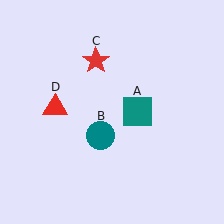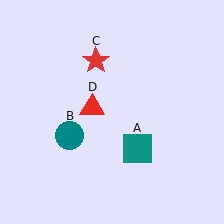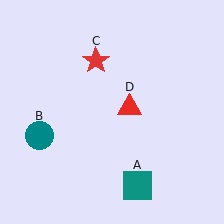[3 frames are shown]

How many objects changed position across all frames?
3 objects changed position: teal square (object A), teal circle (object B), red triangle (object D).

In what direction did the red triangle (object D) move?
The red triangle (object D) moved right.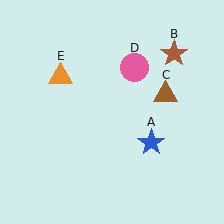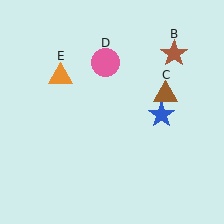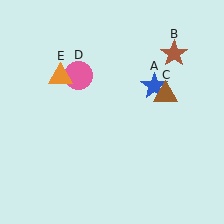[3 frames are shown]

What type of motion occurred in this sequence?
The blue star (object A), pink circle (object D) rotated counterclockwise around the center of the scene.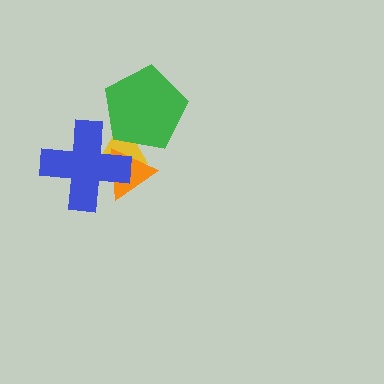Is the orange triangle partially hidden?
Yes, it is partially covered by another shape.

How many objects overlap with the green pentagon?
2 objects overlap with the green pentagon.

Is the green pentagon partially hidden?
Yes, it is partially covered by another shape.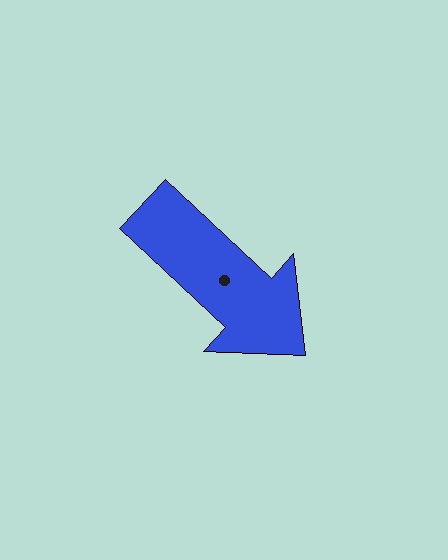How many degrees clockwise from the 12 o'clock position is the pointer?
Approximately 133 degrees.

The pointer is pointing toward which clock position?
Roughly 4 o'clock.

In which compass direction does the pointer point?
Southeast.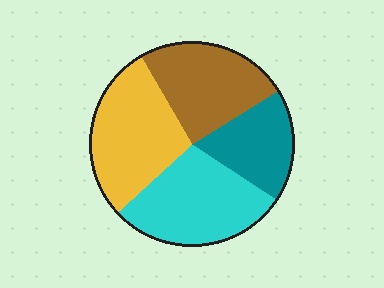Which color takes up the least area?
Teal, at roughly 20%.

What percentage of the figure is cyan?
Cyan covers 29% of the figure.